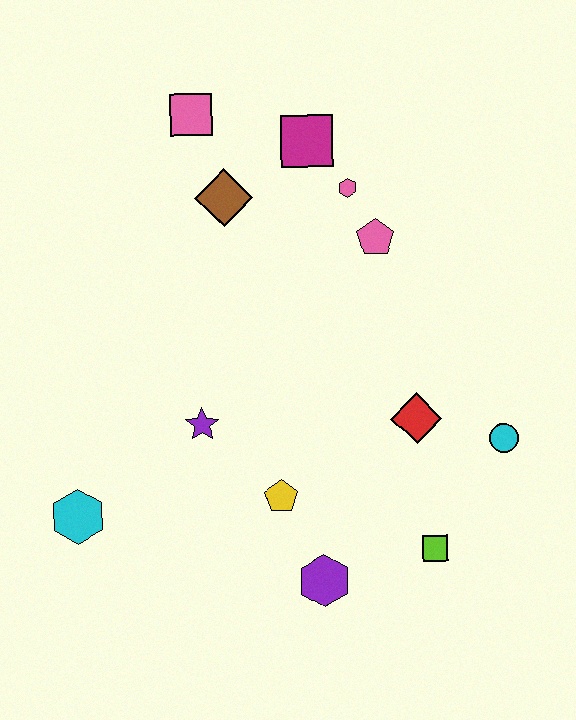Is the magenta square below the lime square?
No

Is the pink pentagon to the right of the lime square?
No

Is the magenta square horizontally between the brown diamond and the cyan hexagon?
No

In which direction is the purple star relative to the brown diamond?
The purple star is below the brown diamond.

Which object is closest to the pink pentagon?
The pink hexagon is closest to the pink pentagon.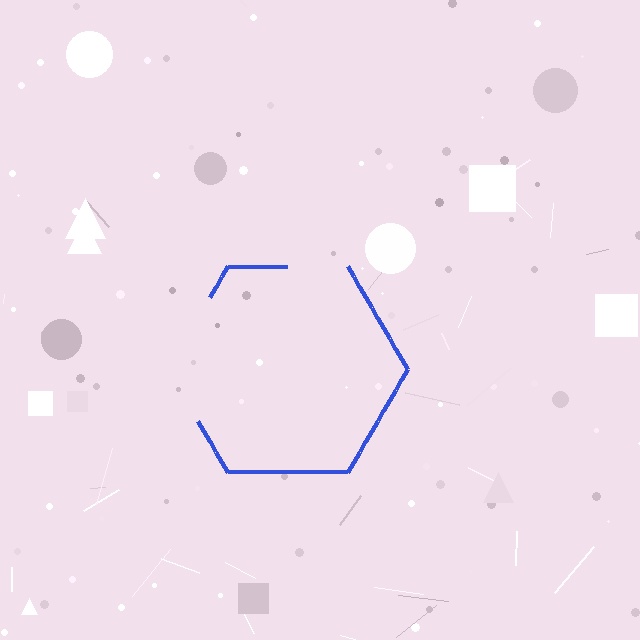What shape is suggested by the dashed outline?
The dashed outline suggests a hexagon.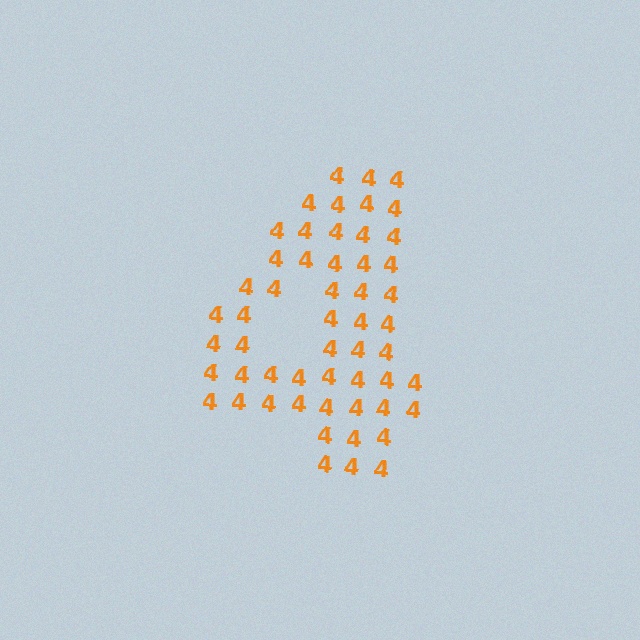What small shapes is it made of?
It is made of small digit 4's.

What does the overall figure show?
The overall figure shows the digit 4.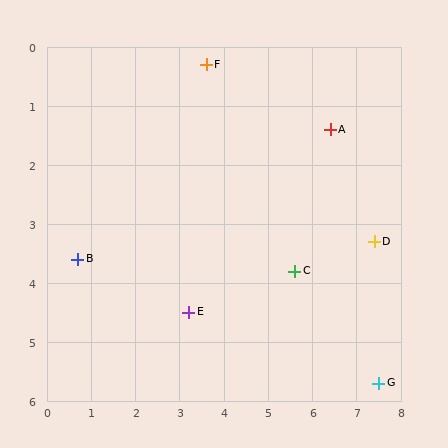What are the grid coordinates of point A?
Point A is at approximately (6.4, 1.4).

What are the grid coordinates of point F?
Point F is at approximately (3.6, 0.3).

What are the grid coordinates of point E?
Point E is at approximately (3.2, 4.5).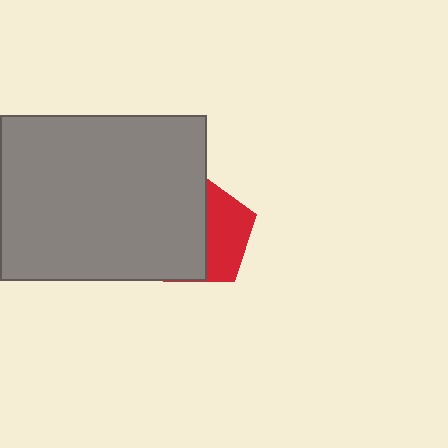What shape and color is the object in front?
The object in front is a gray rectangle.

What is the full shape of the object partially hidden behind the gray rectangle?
The partially hidden object is a red pentagon.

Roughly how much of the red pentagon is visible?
A small part of it is visible (roughly 40%).